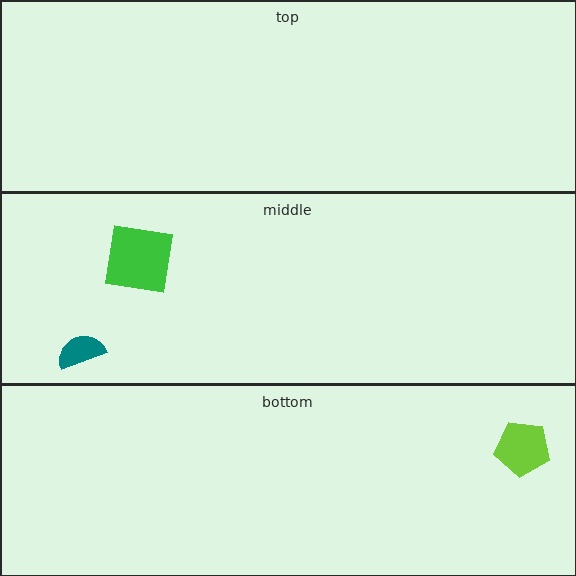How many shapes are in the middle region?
2.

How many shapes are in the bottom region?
1.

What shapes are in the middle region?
The green square, the teal semicircle.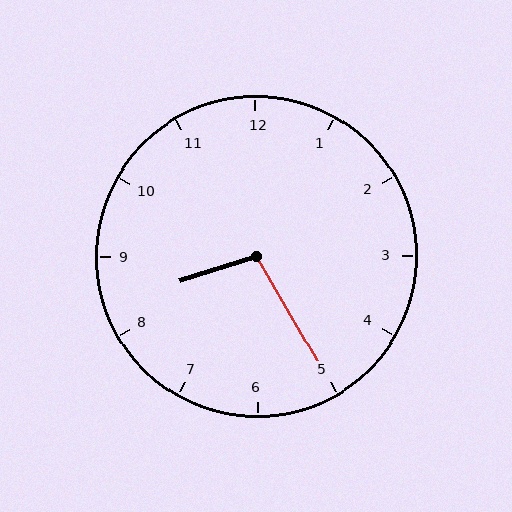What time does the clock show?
8:25.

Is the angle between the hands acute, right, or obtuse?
It is obtuse.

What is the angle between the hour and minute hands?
Approximately 102 degrees.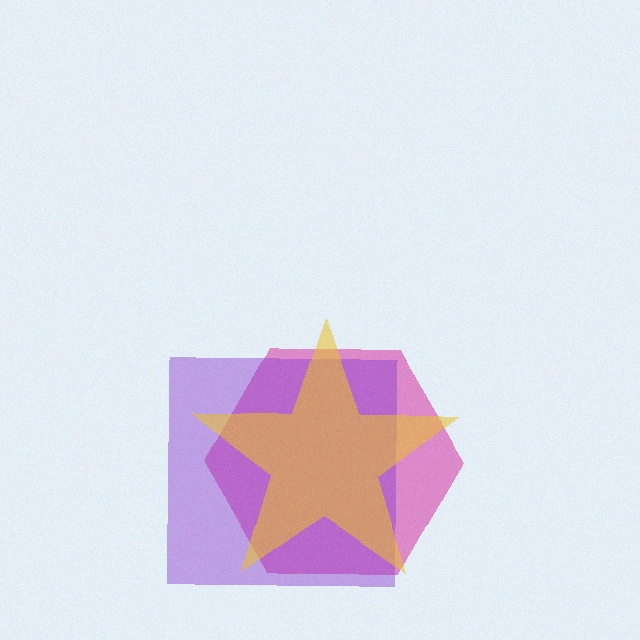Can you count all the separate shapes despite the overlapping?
Yes, there are 3 separate shapes.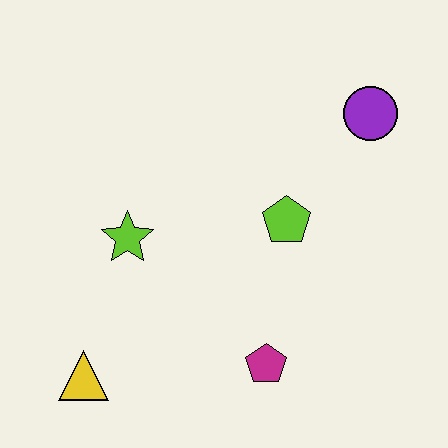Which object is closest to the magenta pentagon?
The lime pentagon is closest to the magenta pentagon.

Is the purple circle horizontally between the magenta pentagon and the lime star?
No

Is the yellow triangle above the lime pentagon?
No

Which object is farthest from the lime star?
The purple circle is farthest from the lime star.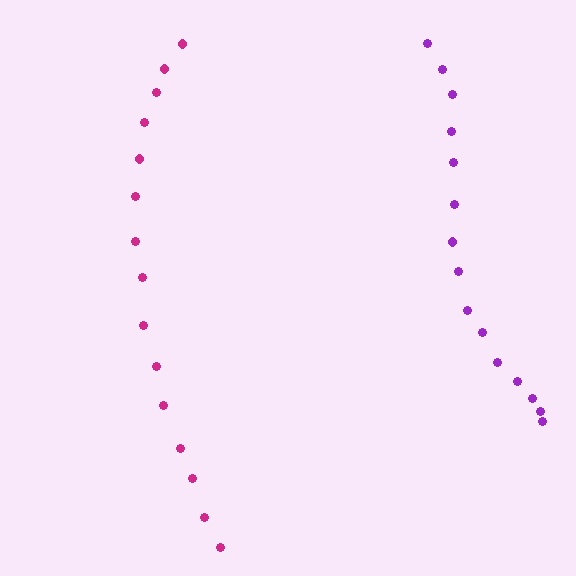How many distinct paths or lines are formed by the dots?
There are 2 distinct paths.